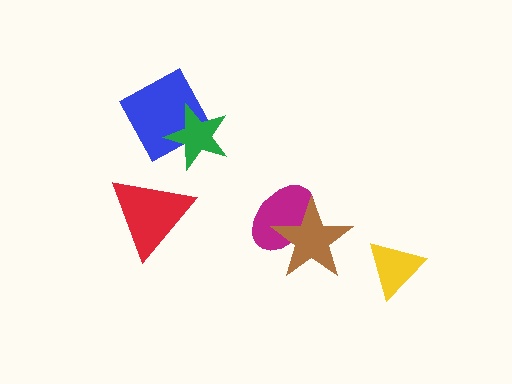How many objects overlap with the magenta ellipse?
1 object overlaps with the magenta ellipse.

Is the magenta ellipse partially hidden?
Yes, it is partially covered by another shape.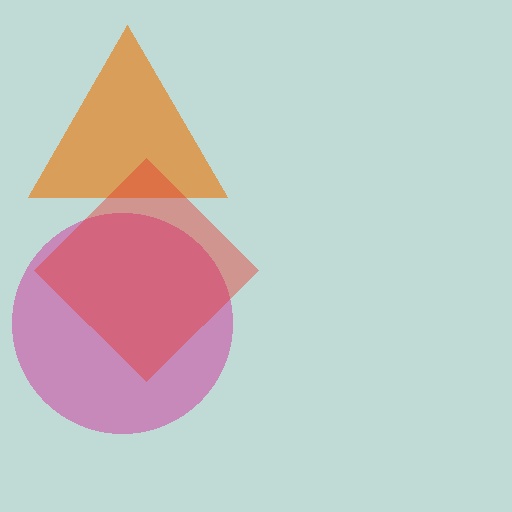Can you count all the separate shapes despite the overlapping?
Yes, there are 3 separate shapes.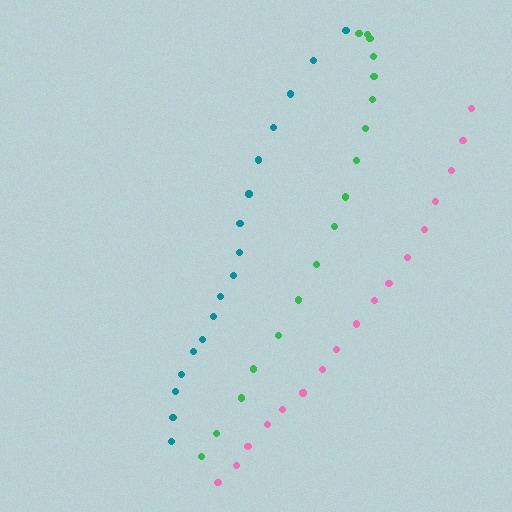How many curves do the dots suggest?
There are 3 distinct paths.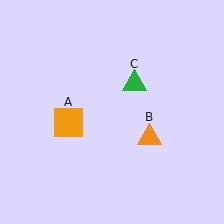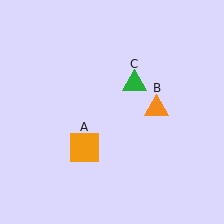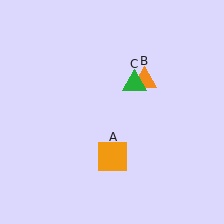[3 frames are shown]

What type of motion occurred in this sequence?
The orange square (object A), orange triangle (object B) rotated counterclockwise around the center of the scene.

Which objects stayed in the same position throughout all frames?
Green triangle (object C) remained stationary.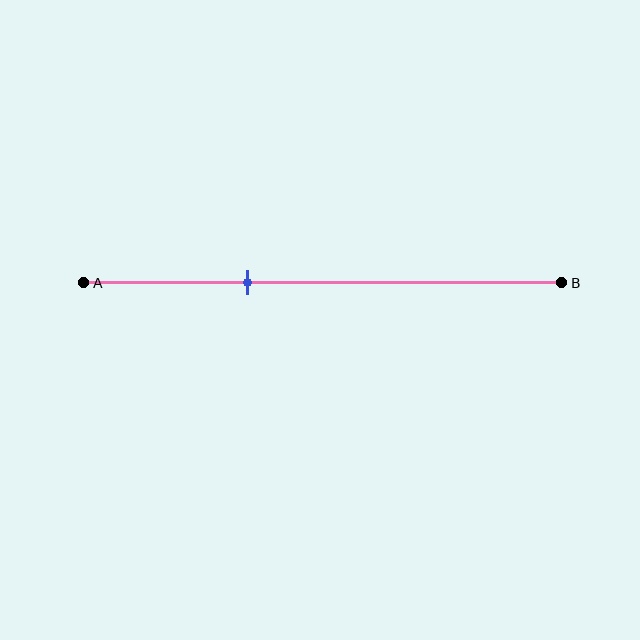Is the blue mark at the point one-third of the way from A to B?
Yes, the mark is approximately at the one-third point.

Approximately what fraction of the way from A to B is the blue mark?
The blue mark is approximately 35% of the way from A to B.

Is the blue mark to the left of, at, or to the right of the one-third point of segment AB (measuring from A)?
The blue mark is approximately at the one-third point of segment AB.